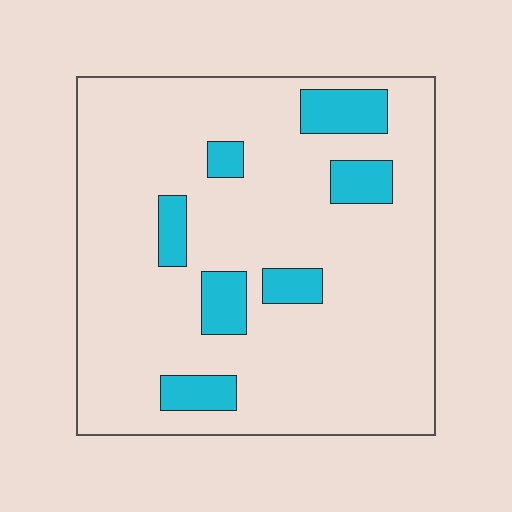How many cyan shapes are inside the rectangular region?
7.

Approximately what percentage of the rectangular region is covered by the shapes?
Approximately 15%.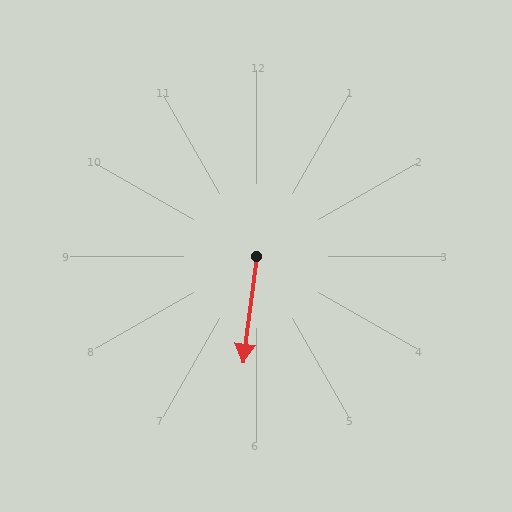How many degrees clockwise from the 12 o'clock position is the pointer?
Approximately 187 degrees.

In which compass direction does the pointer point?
South.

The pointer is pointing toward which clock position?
Roughly 6 o'clock.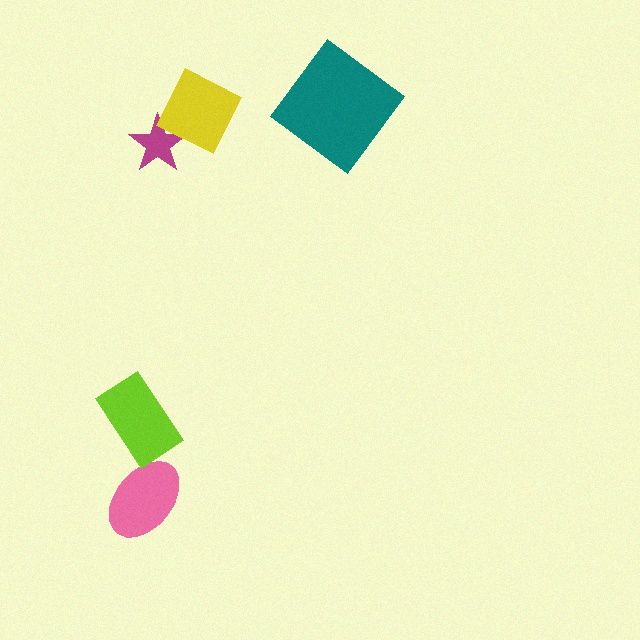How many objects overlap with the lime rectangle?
0 objects overlap with the lime rectangle.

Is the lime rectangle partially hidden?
No, no other shape covers it.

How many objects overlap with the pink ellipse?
0 objects overlap with the pink ellipse.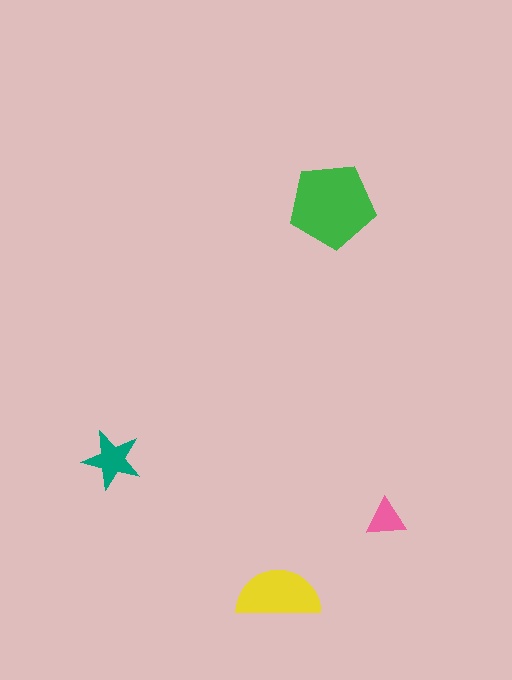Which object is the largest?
The green pentagon.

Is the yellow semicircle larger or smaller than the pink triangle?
Larger.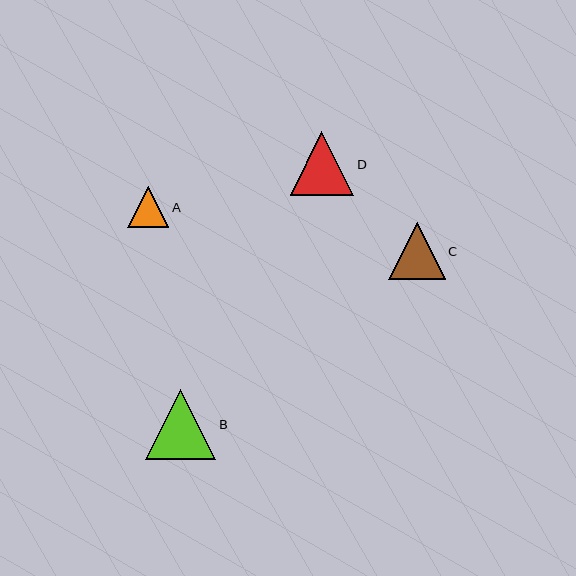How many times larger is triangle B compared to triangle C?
Triangle B is approximately 1.2 times the size of triangle C.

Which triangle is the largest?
Triangle B is the largest with a size of approximately 70 pixels.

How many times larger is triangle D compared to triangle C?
Triangle D is approximately 1.1 times the size of triangle C.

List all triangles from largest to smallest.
From largest to smallest: B, D, C, A.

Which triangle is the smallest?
Triangle A is the smallest with a size of approximately 41 pixels.